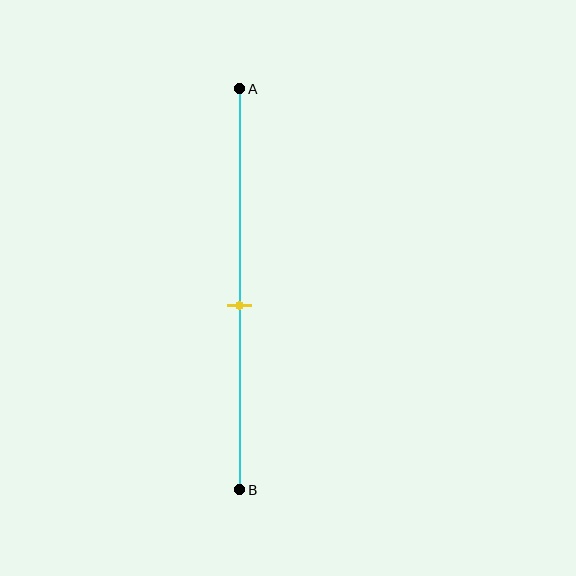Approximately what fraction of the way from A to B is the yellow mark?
The yellow mark is approximately 55% of the way from A to B.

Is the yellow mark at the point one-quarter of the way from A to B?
No, the mark is at about 55% from A, not at the 25% one-quarter point.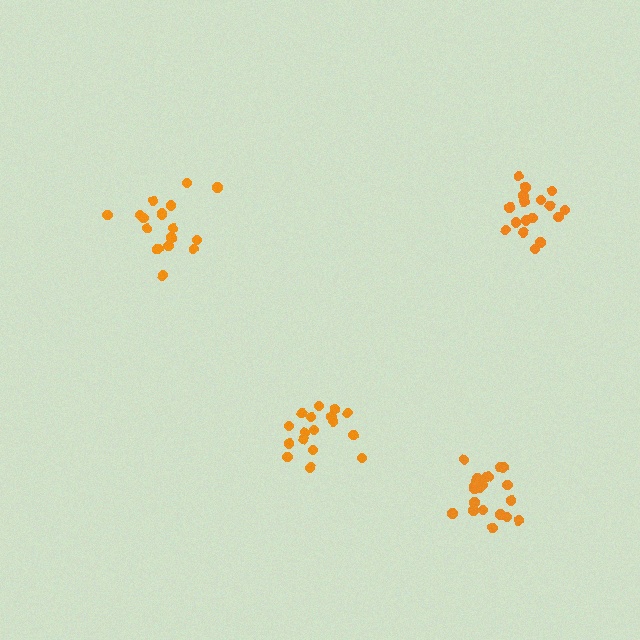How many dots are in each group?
Group 1: 17 dots, Group 2: 17 dots, Group 3: 21 dots, Group 4: 18 dots (73 total).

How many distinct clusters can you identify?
There are 4 distinct clusters.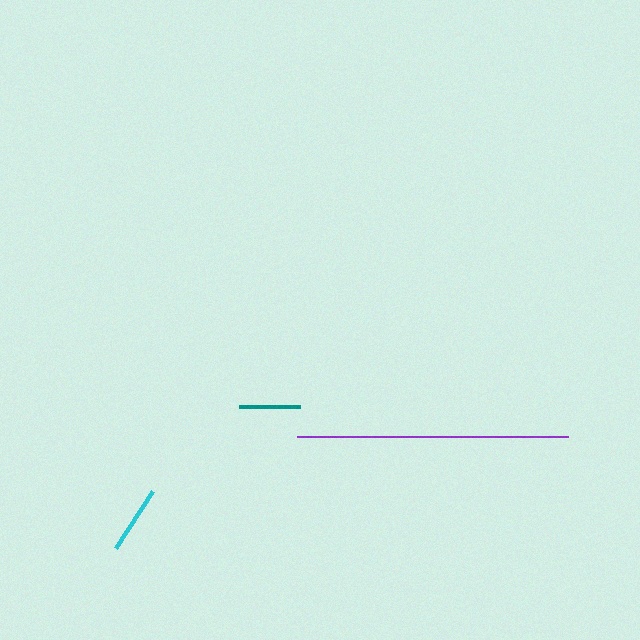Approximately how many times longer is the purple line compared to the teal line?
The purple line is approximately 4.4 times the length of the teal line.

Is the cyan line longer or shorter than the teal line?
The cyan line is longer than the teal line.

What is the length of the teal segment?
The teal segment is approximately 61 pixels long.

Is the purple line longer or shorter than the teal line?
The purple line is longer than the teal line.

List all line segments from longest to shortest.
From longest to shortest: purple, cyan, teal.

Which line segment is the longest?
The purple line is the longest at approximately 271 pixels.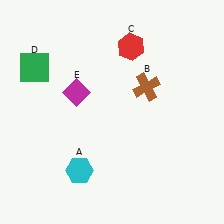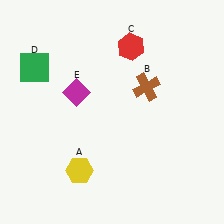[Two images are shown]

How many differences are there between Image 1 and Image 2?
There is 1 difference between the two images.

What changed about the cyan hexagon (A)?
In Image 1, A is cyan. In Image 2, it changed to yellow.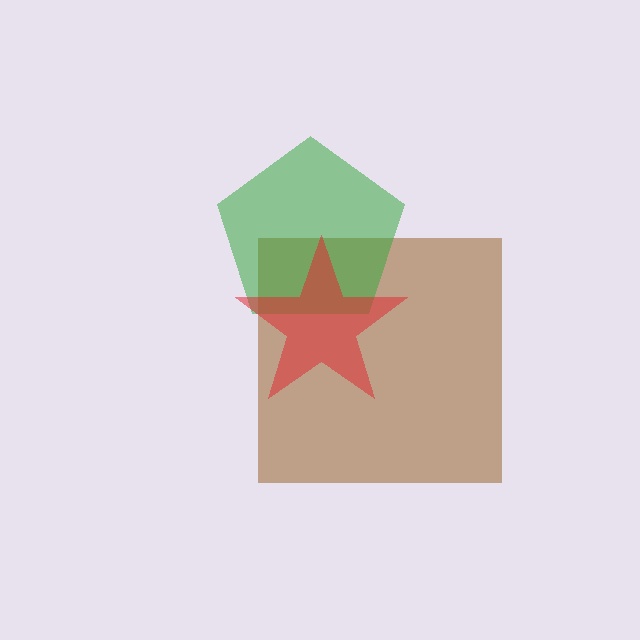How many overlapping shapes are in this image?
There are 3 overlapping shapes in the image.